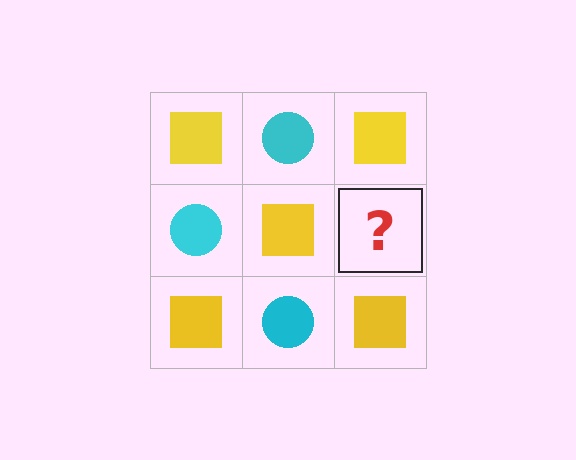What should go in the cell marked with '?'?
The missing cell should contain a cyan circle.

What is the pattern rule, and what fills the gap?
The rule is that it alternates yellow square and cyan circle in a checkerboard pattern. The gap should be filled with a cyan circle.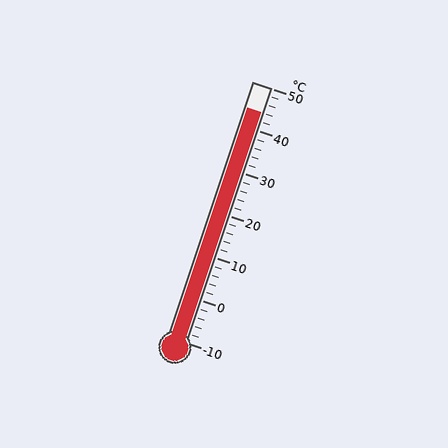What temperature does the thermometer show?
The thermometer shows approximately 44°C.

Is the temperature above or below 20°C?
The temperature is above 20°C.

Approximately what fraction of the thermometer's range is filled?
The thermometer is filled to approximately 90% of its range.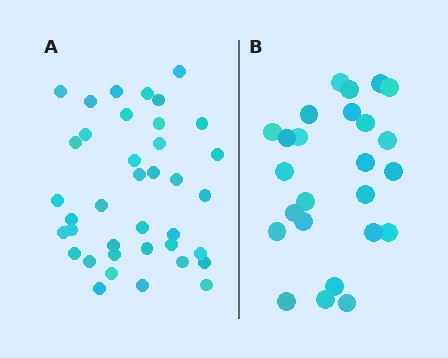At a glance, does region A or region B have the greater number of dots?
Region A (the left region) has more dots.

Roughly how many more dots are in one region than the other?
Region A has approximately 15 more dots than region B.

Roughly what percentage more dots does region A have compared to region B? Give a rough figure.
About 50% more.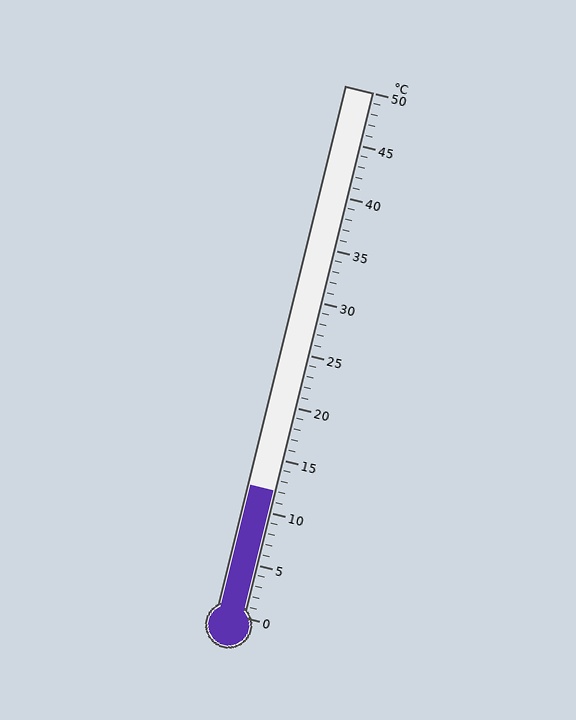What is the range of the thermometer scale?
The thermometer scale ranges from 0°C to 50°C.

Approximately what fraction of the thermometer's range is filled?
The thermometer is filled to approximately 25% of its range.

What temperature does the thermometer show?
The thermometer shows approximately 12°C.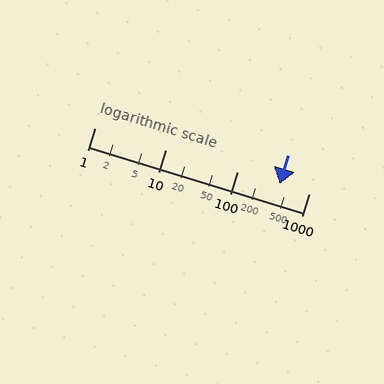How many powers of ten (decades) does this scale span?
The scale spans 3 decades, from 1 to 1000.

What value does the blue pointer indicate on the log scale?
The pointer indicates approximately 390.